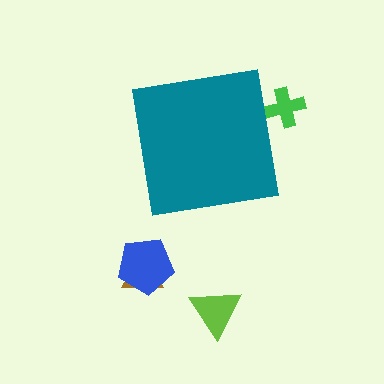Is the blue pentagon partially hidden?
No, the blue pentagon is fully visible.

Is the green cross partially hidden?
Yes, the green cross is partially hidden behind the teal square.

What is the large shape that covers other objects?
A teal square.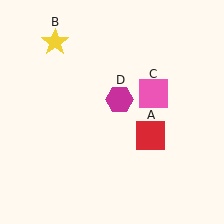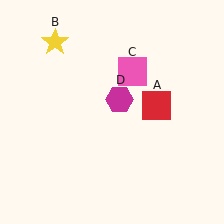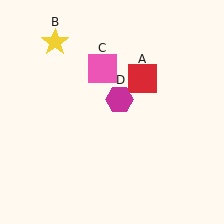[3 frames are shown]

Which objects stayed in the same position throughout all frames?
Yellow star (object B) and magenta hexagon (object D) remained stationary.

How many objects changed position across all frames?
2 objects changed position: red square (object A), pink square (object C).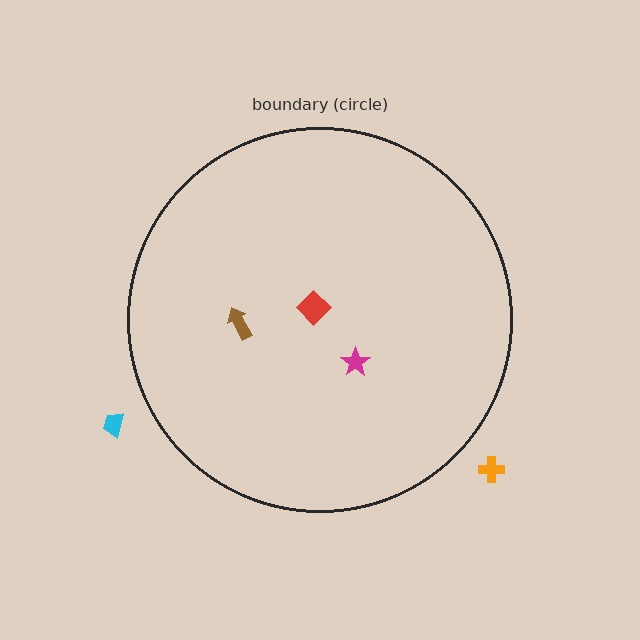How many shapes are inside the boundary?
3 inside, 2 outside.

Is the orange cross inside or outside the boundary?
Outside.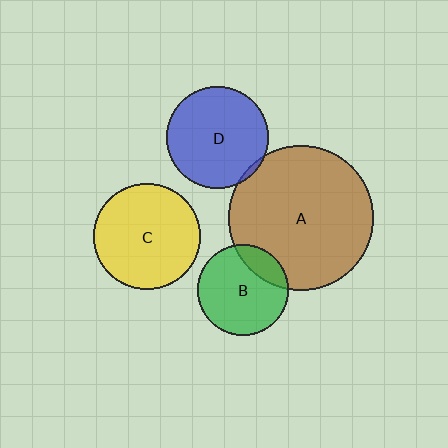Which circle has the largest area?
Circle A (brown).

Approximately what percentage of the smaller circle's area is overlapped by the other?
Approximately 5%.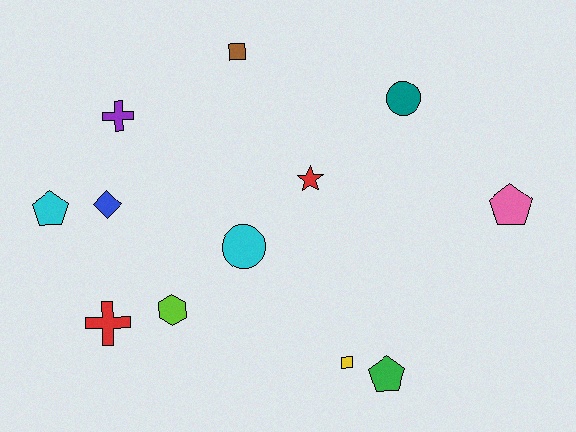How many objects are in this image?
There are 12 objects.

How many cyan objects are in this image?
There are 2 cyan objects.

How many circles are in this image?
There are 2 circles.